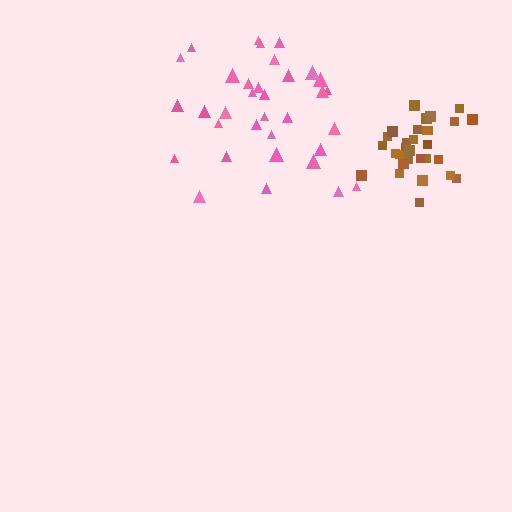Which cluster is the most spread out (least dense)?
Pink.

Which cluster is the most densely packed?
Brown.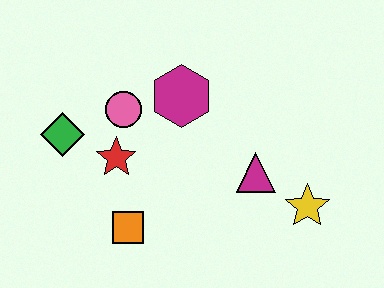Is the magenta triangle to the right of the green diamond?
Yes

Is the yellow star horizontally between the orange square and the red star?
No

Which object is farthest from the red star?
The yellow star is farthest from the red star.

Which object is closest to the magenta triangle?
The yellow star is closest to the magenta triangle.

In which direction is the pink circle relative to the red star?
The pink circle is above the red star.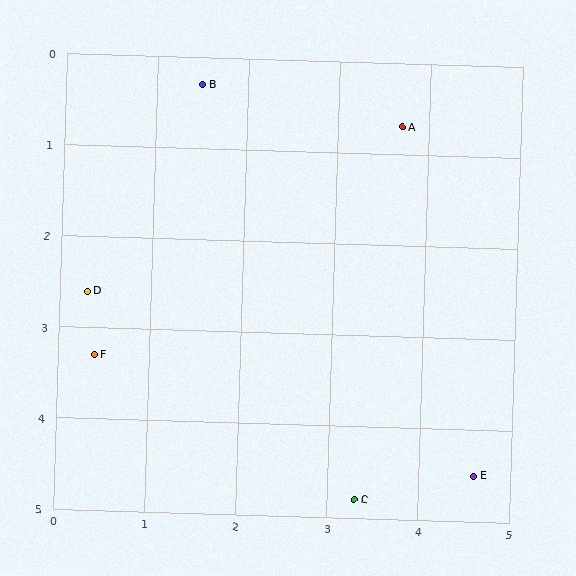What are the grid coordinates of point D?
Point D is at approximately (0.3, 2.6).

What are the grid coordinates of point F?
Point F is at approximately (0.4, 3.3).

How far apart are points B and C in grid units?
Points B and C are about 4.8 grid units apart.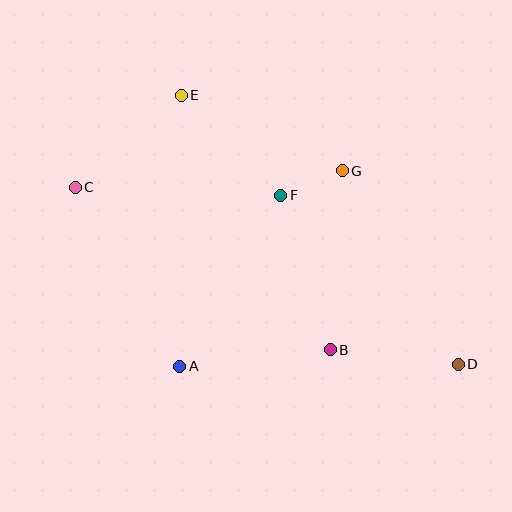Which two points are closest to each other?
Points F and G are closest to each other.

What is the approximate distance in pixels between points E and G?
The distance between E and G is approximately 178 pixels.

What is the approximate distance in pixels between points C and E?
The distance between C and E is approximately 141 pixels.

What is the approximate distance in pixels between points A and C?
The distance between A and C is approximately 207 pixels.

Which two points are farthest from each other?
Points C and D are farthest from each other.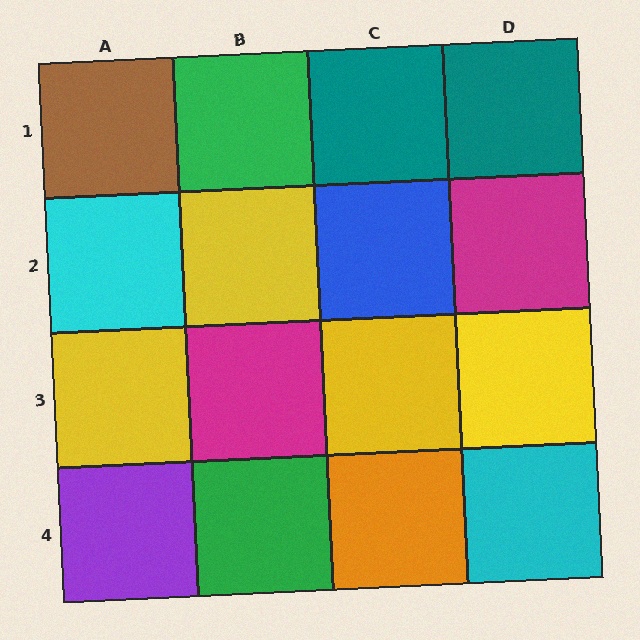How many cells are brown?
1 cell is brown.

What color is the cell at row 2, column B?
Yellow.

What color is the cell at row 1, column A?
Brown.